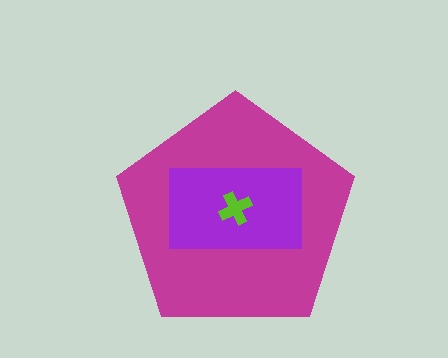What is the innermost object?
The lime cross.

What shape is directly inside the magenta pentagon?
The purple rectangle.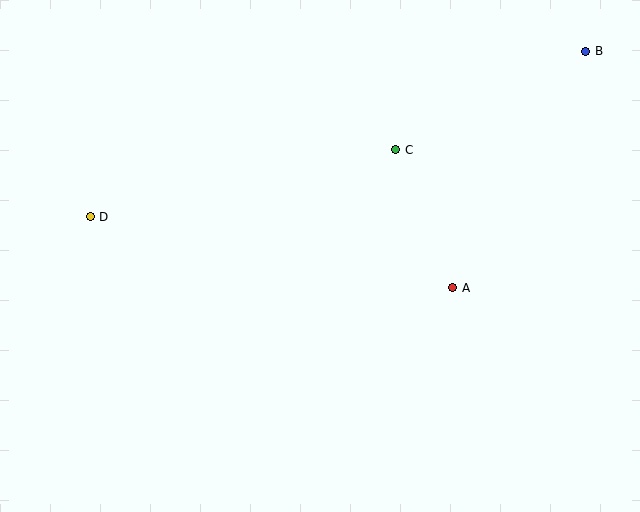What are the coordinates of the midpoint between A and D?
The midpoint between A and D is at (271, 252).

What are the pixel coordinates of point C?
Point C is at (396, 150).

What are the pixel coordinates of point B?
Point B is at (586, 51).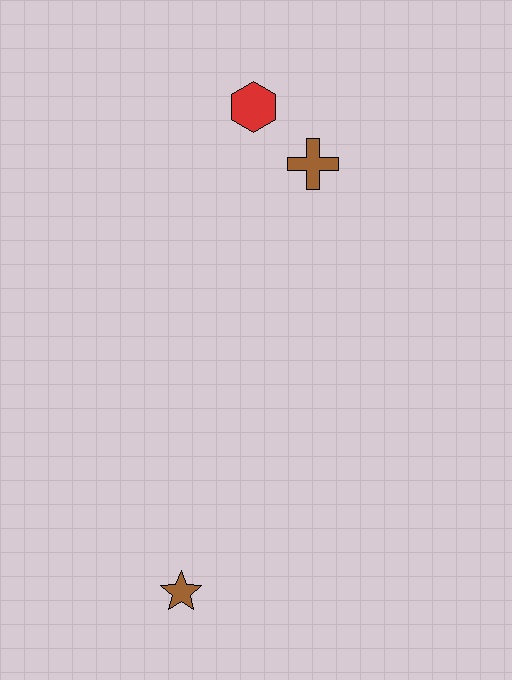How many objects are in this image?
There are 3 objects.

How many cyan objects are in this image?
There are no cyan objects.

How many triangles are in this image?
There are no triangles.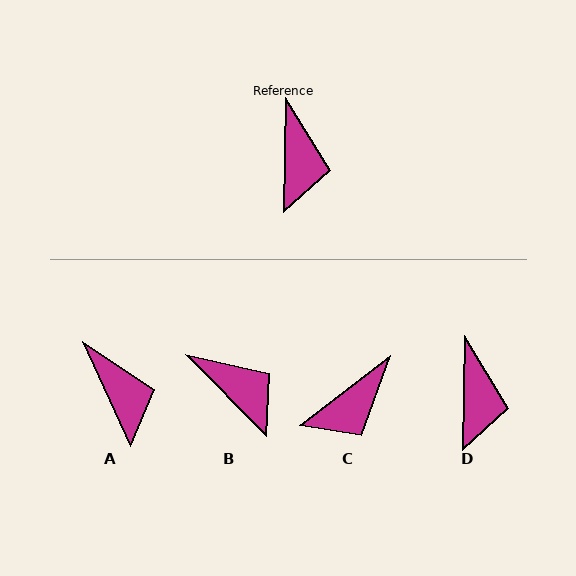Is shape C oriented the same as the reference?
No, it is off by about 52 degrees.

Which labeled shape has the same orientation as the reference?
D.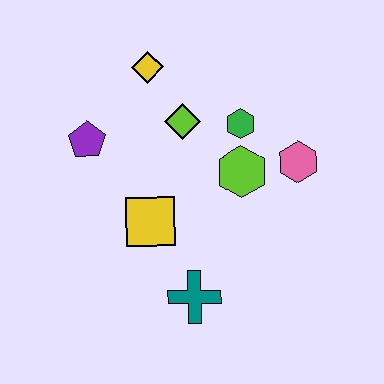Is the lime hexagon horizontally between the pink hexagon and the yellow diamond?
Yes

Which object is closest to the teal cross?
The yellow square is closest to the teal cross.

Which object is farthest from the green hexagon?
The teal cross is farthest from the green hexagon.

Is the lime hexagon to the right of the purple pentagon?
Yes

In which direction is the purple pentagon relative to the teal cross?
The purple pentagon is above the teal cross.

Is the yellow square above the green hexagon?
No